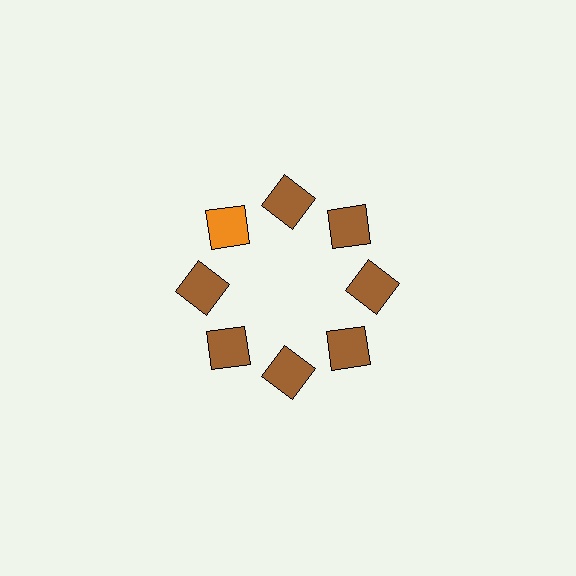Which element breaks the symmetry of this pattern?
The orange square at roughly the 10 o'clock position breaks the symmetry. All other shapes are brown squares.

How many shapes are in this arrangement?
There are 8 shapes arranged in a ring pattern.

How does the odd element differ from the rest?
It has a different color: orange instead of brown.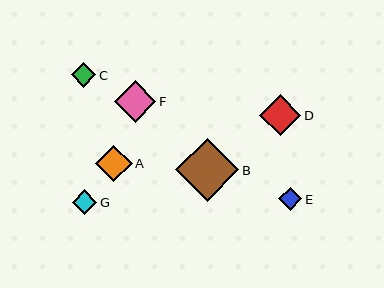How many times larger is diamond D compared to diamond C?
Diamond D is approximately 1.7 times the size of diamond C.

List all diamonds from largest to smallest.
From largest to smallest: B, F, D, A, G, C, E.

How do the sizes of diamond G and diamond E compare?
Diamond G and diamond E are approximately the same size.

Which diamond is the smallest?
Diamond E is the smallest with a size of approximately 23 pixels.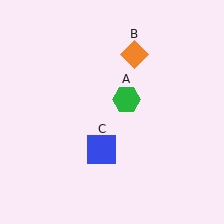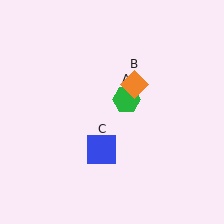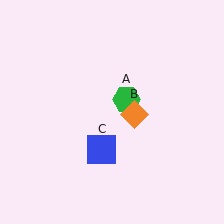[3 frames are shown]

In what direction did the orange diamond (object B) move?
The orange diamond (object B) moved down.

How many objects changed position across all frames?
1 object changed position: orange diamond (object B).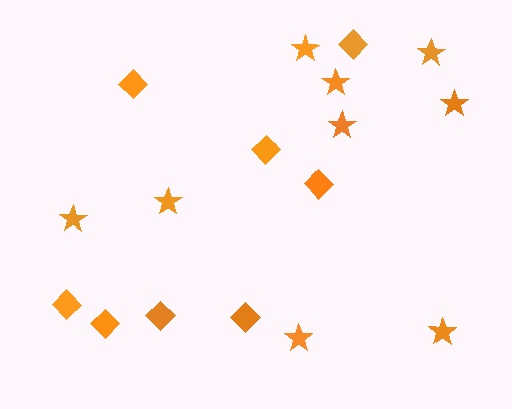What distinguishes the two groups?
There are 2 groups: one group of stars (9) and one group of diamonds (8).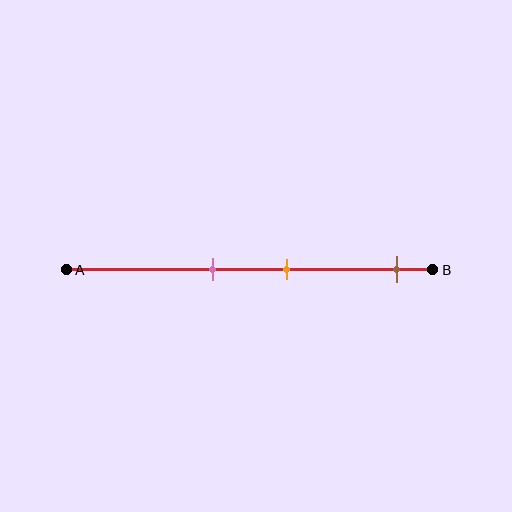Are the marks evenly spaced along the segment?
No, the marks are not evenly spaced.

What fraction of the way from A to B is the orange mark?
The orange mark is approximately 60% (0.6) of the way from A to B.